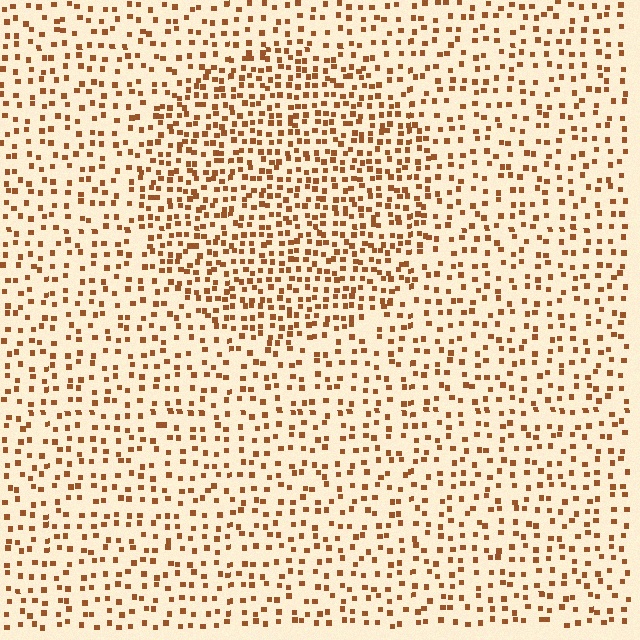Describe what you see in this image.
The image contains small brown elements arranged at two different densities. A circle-shaped region is visible where the elements are more densely packed than the surrounding area.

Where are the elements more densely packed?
The elements are more densely packed inside the circle boundary.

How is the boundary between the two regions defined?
The boundary is defined by a change in element density (approximately 1.8x ratio). All elements are the same color, size, and shape.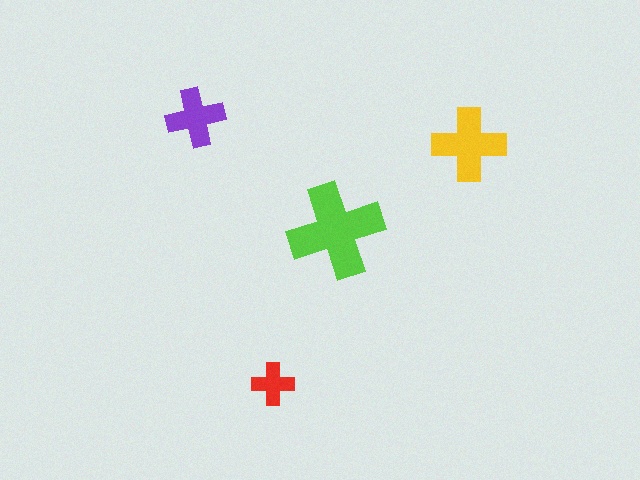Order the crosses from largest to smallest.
the lime one, the yellow one, the purple one, the red one.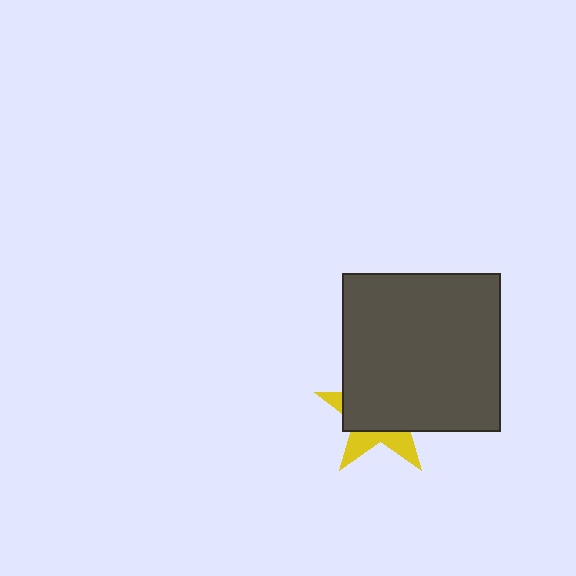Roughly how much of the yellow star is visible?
A small part of it is visible (roughly 33%).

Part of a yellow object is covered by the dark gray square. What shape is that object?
It is a star.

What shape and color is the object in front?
The object in front is a dark gray square.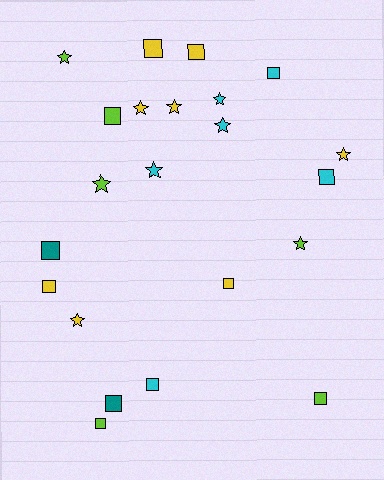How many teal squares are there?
There are 2 teal squares.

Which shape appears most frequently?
Square, with 12 objects.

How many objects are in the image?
There are 22 objects.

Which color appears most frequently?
Yellow, with 8 objects.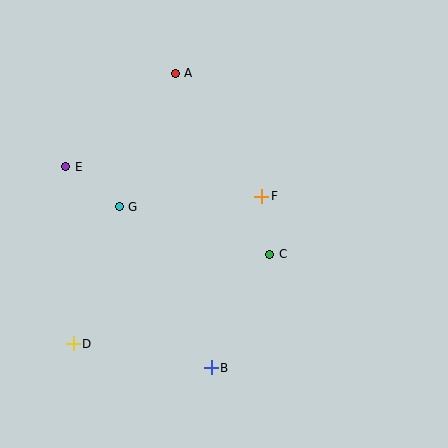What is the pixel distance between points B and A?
The distance between B and A is 297 pixels.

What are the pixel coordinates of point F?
Point F is at (262, 196).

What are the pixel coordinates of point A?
Point A is at (175, 73).